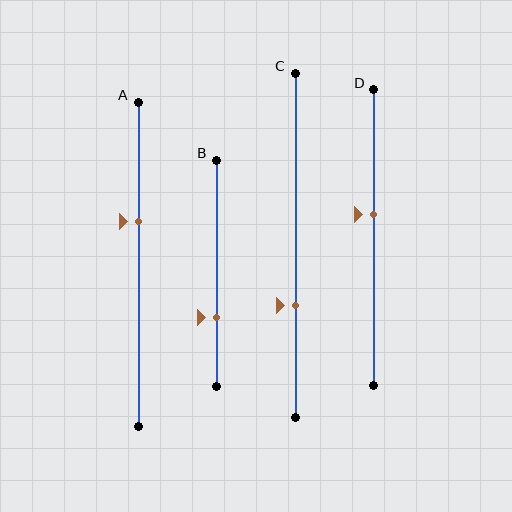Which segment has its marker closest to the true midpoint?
Segment D has its marker closest to the true midpoint.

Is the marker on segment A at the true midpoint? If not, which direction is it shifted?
No, the marker on segment A is shifted upward by about 13% of the segment length.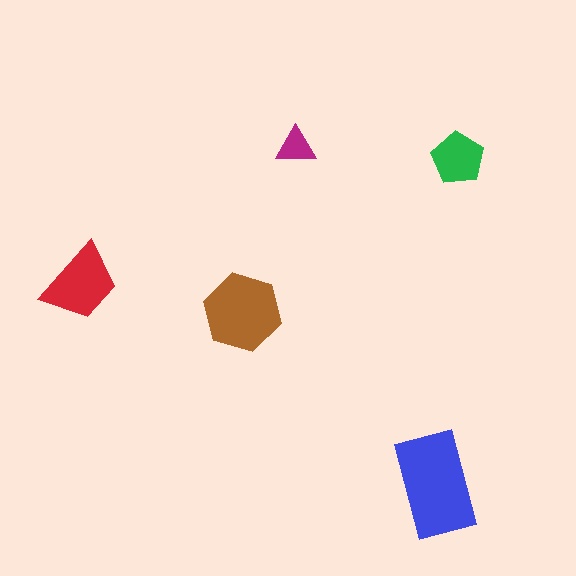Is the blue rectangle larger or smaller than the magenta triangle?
Larger.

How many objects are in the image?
There are 5 objects in the image.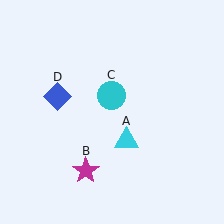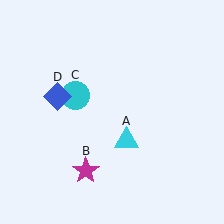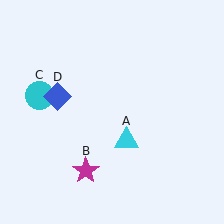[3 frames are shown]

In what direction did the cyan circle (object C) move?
The cyan circle (object C) moved left.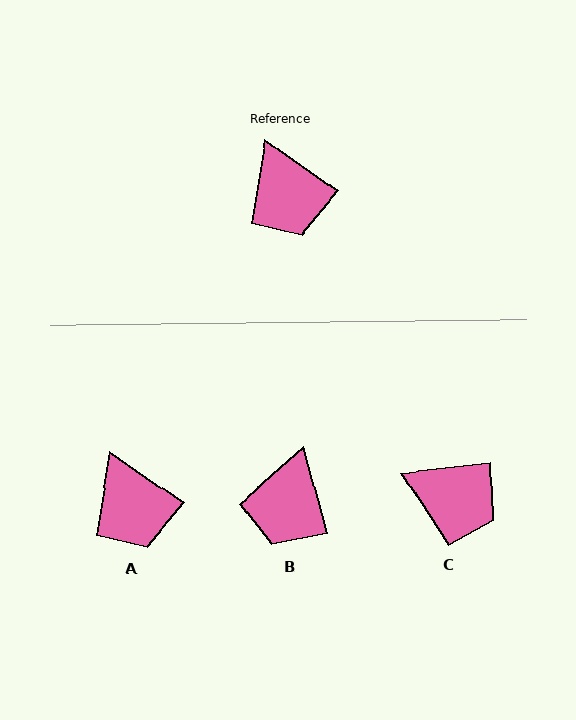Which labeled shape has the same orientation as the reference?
A.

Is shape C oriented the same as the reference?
No, it is off by about 42 degrees.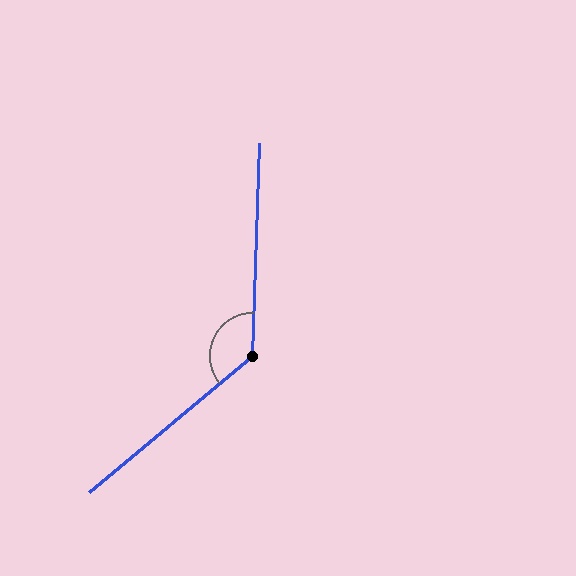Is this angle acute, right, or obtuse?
It is obtuse.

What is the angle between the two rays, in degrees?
Approximately 132 degrees.